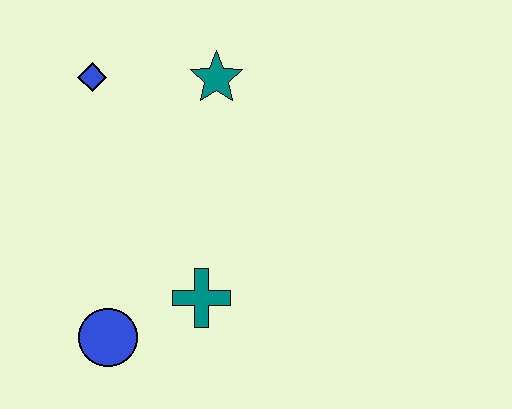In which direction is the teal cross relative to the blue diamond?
The teal cross is below the blue diamond.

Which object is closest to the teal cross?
The blue circle is closest to the teal cross.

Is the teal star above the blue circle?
Yes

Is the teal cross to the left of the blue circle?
No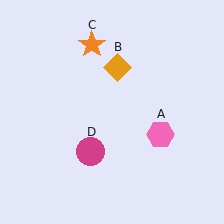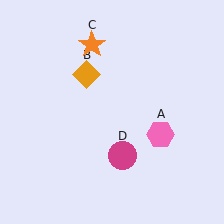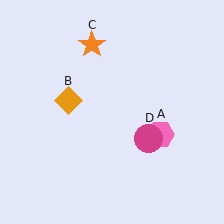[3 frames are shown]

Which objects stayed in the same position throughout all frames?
Pink hexagon (object A) and orange star (object C) remained stationary.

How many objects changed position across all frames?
2 objects changed position: orange diamond (object B), magenta circle (object D).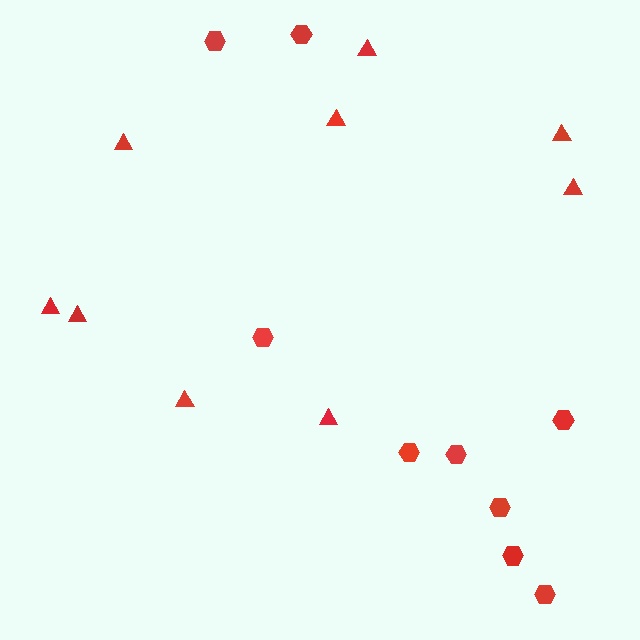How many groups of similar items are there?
There are 2 groups: one group of triangles (9) and one group of hexagons (9).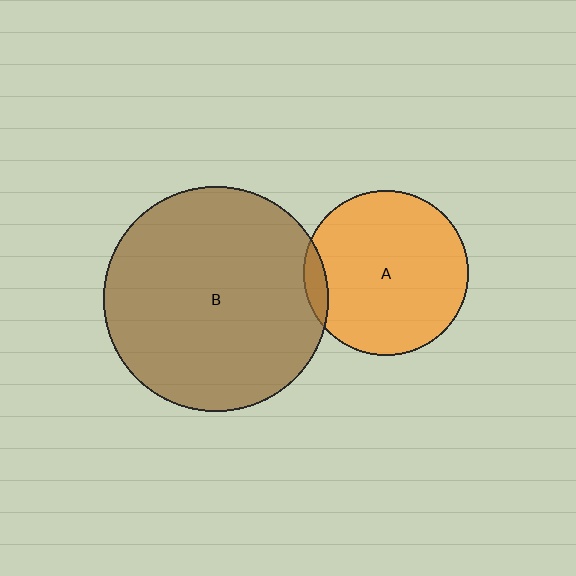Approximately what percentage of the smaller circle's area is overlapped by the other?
Approximately 5%.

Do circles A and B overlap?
Yes.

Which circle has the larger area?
Circle B (brown).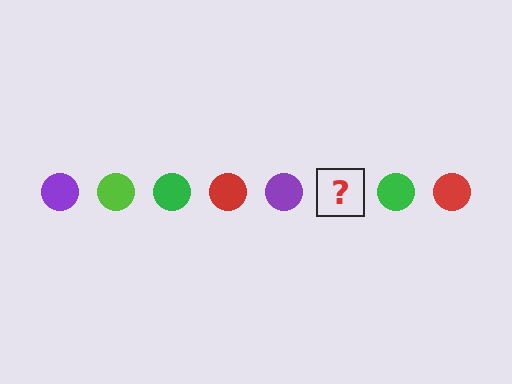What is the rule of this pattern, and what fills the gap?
The rule is that the pattern cycles through purple, lime, green, red circles. The gap should be filled with a lime circle.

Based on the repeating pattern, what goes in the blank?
The blank should be a lime circle.